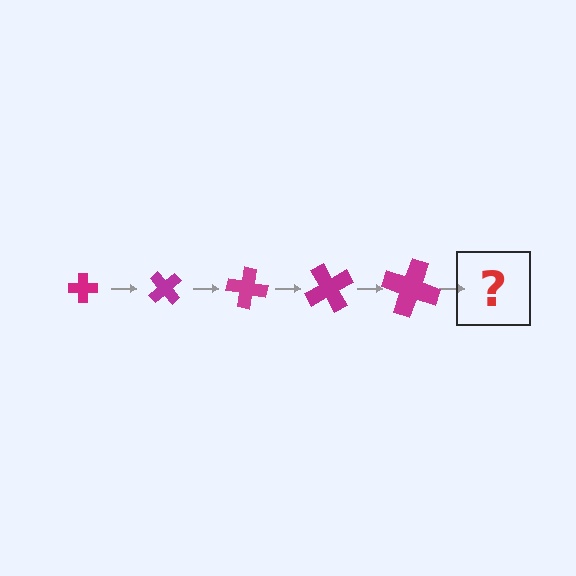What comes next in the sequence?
The next element should be a cross, larger than the previous one and rotated 250 degrees from the start.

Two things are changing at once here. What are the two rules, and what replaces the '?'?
The two rules are that the cross grows larger each step and it rotates 50 degrees each step. The '?' should be a cross, larger than the previous one and rotated 250 degrees from the start.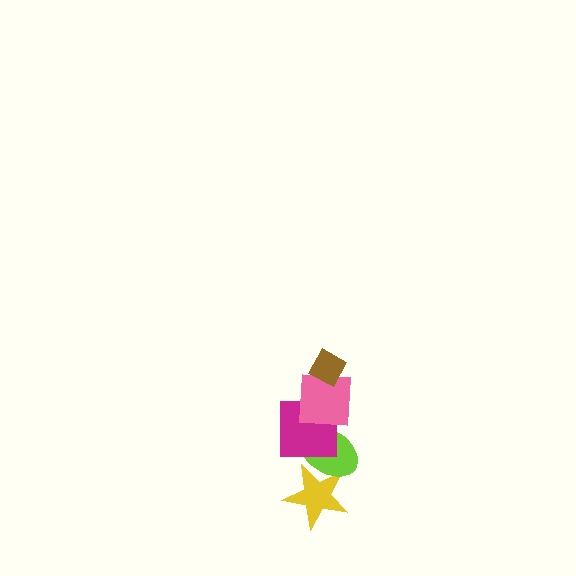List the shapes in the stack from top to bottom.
From top to bottom: the brown diamond, the pink square, the magenta square, the lime ellipse, the yellow star.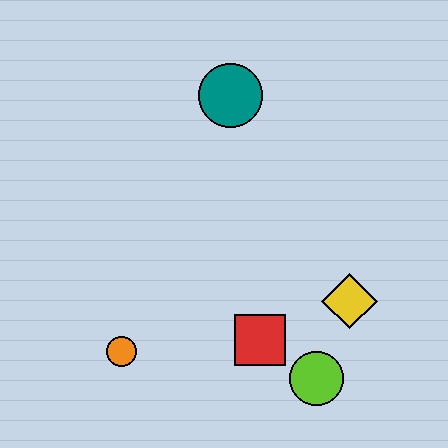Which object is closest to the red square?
The lime circle is closest to the red square.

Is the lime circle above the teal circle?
No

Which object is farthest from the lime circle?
The teal circle is farthest from the lime circle.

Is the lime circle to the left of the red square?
No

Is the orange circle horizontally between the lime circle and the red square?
No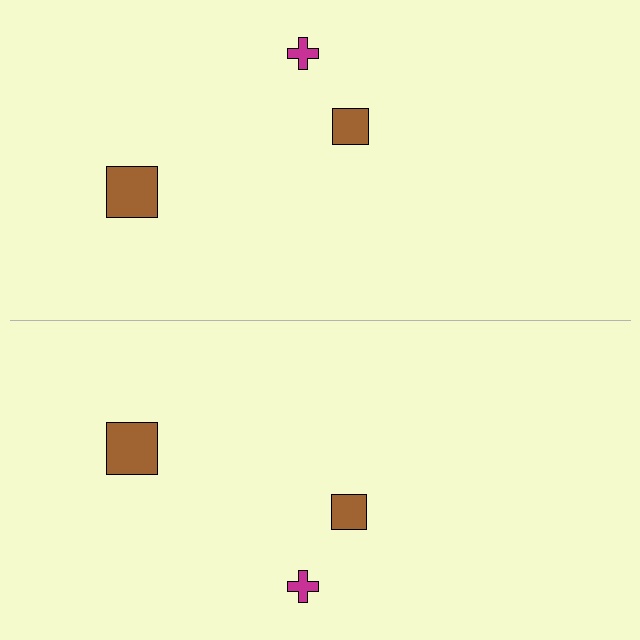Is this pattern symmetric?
Yes, this pattern has bilateral (reflection) symmetry.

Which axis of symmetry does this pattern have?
The pattern has a horizontal axis of symmetry running through the center of the image.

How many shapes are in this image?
There are 6 shapes in this image.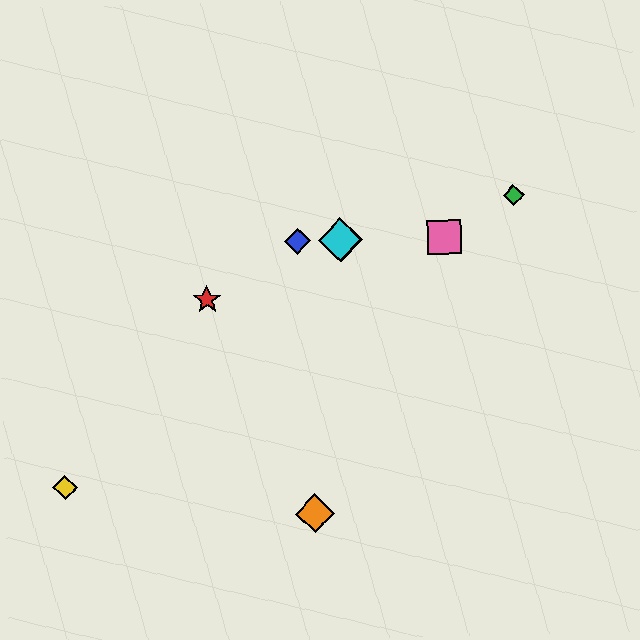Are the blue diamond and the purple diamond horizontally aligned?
Yes, both are at y≈241.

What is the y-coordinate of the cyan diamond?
The cyan diamond is at y≈240.